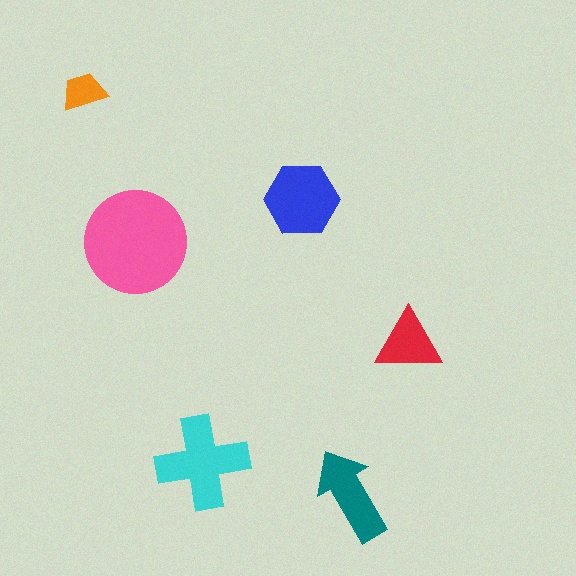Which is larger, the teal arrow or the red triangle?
The teal arrow.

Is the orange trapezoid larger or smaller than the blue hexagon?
Smaller.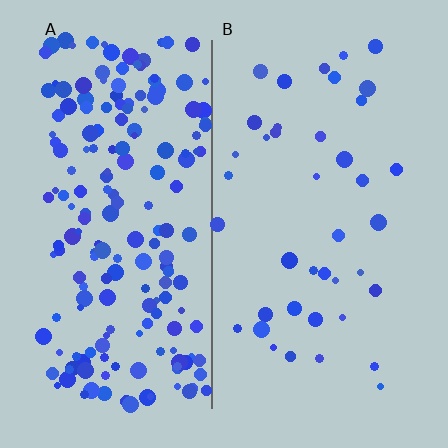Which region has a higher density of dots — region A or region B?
A (the left).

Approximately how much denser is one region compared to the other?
Approximately 4.6× — region A over region B.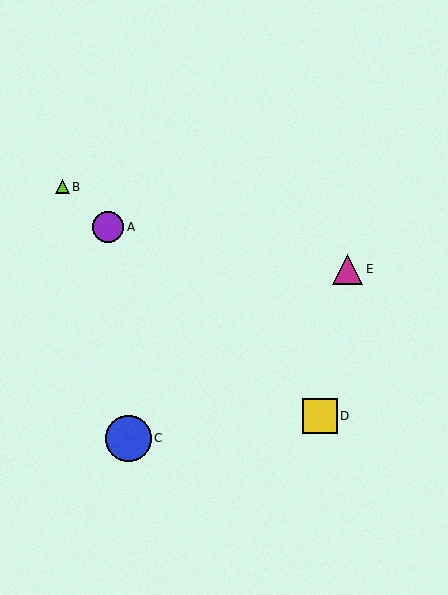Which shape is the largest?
The blue circle (labeled C) is the largest.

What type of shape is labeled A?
Shape A is a purple circle.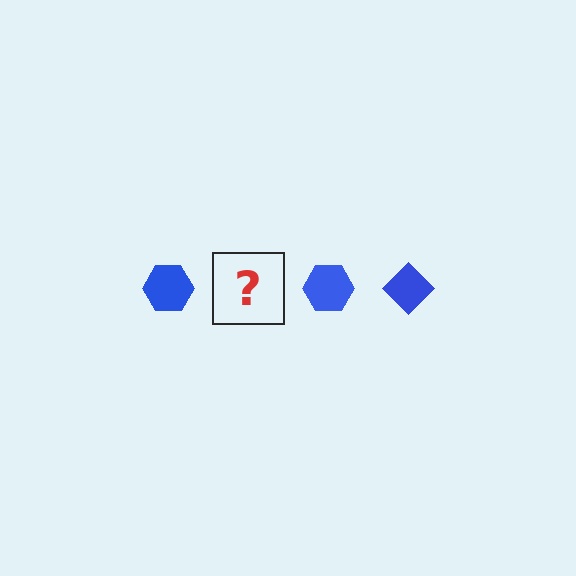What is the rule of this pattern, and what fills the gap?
The rule is that the pattern cycles through hexagon, diamond shapes in blue. The gap should be filled with a blue diamond.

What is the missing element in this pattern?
The missing element is a blue diamond.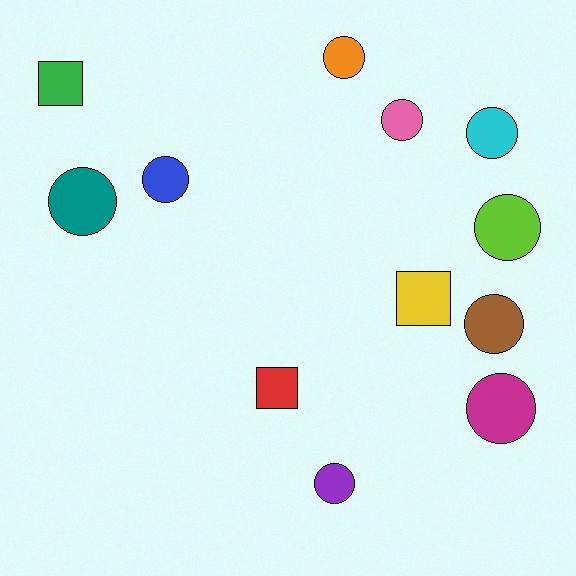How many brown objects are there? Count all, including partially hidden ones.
There is 1 brown object.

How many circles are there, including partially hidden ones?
There are 9 circles.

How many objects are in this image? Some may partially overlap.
There are 12 objects.